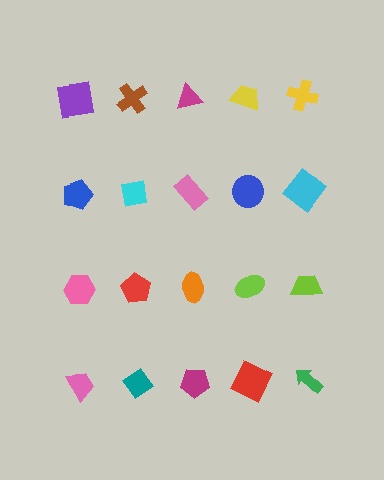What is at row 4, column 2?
A teal diamond.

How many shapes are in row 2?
5 shapes.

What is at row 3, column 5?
A lime trapezoid.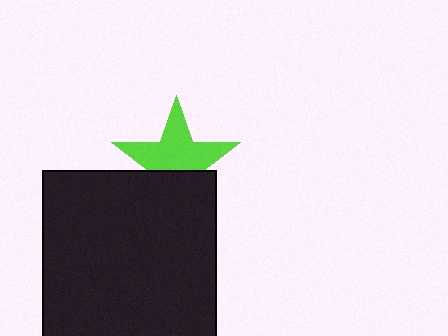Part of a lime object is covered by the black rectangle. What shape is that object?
It is a star.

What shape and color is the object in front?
The object in front is a black rectangle.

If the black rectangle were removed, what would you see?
You would see the complete lime star.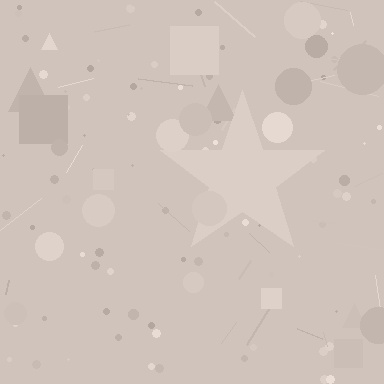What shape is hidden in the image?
A star is hidden in the image.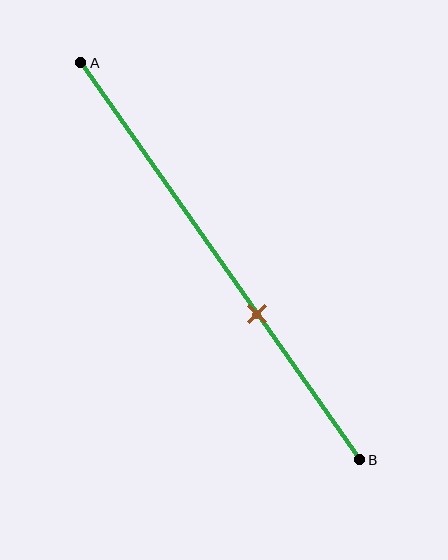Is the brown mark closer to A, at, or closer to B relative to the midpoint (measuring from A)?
The brown mark is closer to point B than the midpoint of segment AB.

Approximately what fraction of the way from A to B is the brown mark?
The brown mark is approximately 65% of the way from A to B.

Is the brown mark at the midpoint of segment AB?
No, the mark is at about 65% from A, not at the 50% midpoint.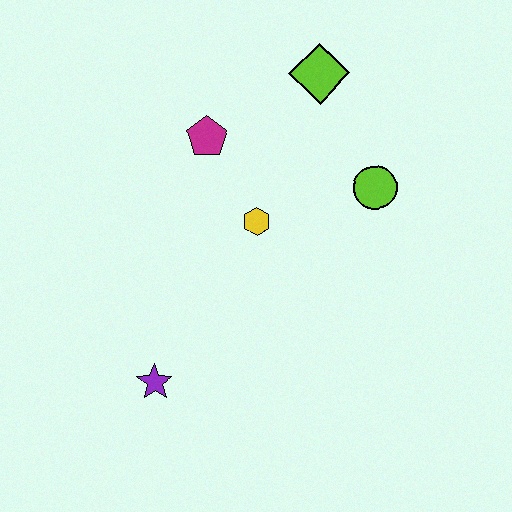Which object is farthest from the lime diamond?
The purple star is farthest from the lime diamond.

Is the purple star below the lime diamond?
Yes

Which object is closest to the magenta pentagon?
The yellow hexagon is closest to the magenta pentagon.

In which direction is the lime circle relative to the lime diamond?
The lime circle is below the lime diamond.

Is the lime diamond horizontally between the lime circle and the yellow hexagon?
Yes